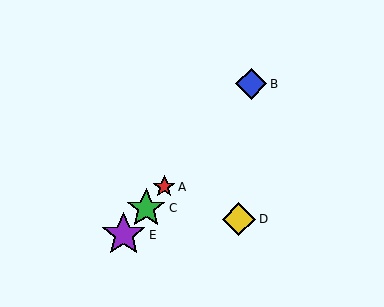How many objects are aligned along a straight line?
4 objects (A, B, C, E) are aligned along a straight line.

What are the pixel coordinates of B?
Object B is at (251, 84).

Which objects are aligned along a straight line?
Objects A, B, C, E are aligned along a straight line.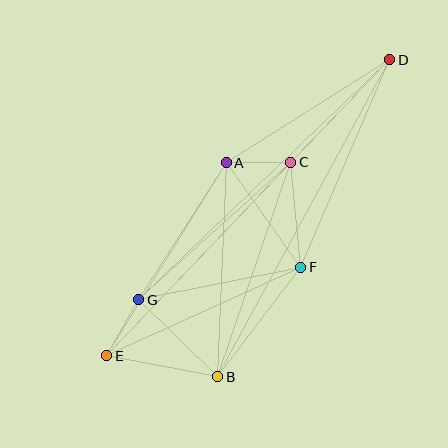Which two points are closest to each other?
Points A and C are closest to each other.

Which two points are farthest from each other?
Points D and E are farthest from each other.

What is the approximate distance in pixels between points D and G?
The distance between D and G is approximately 347 pixels.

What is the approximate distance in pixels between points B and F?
The distance between B and F is approximately 137 pixels.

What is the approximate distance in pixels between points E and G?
The distance between E and G is approximately 64 pixels.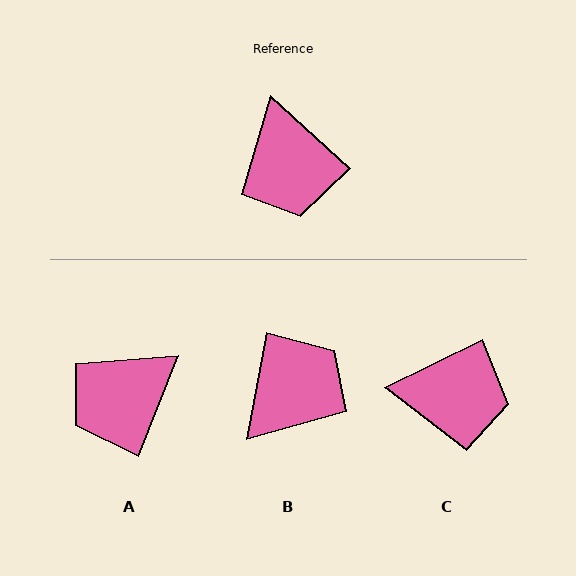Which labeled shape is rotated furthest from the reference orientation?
B, about 122 degrees away.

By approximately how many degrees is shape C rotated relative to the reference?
Approximately 68 degrees counter-clockwise.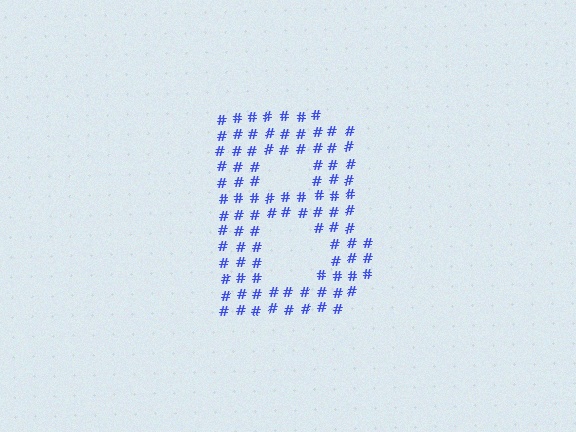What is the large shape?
The large shape is the letter B.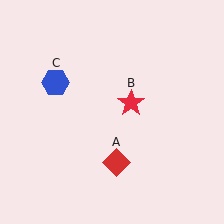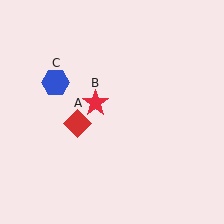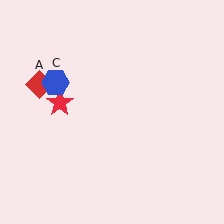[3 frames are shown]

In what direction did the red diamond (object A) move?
The red diamond (object A) moved up and to the left.